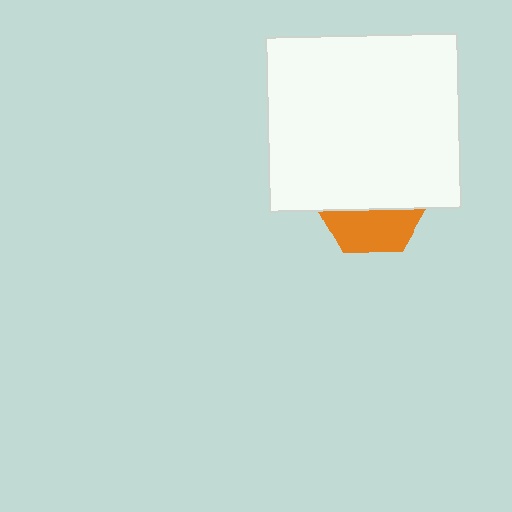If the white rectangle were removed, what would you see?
You would see the complete orange hexagon.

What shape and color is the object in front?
The object in front is a white rectangle.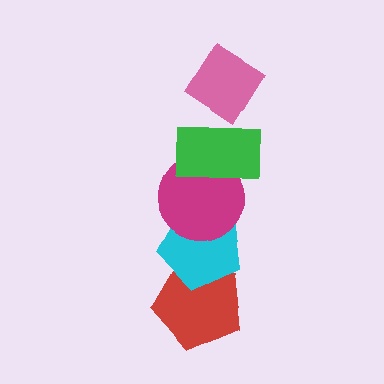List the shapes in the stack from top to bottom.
From top to bottom: the pink diamond, the green rectangle, the magenta circle, the cyan pentagon, the red pentagon.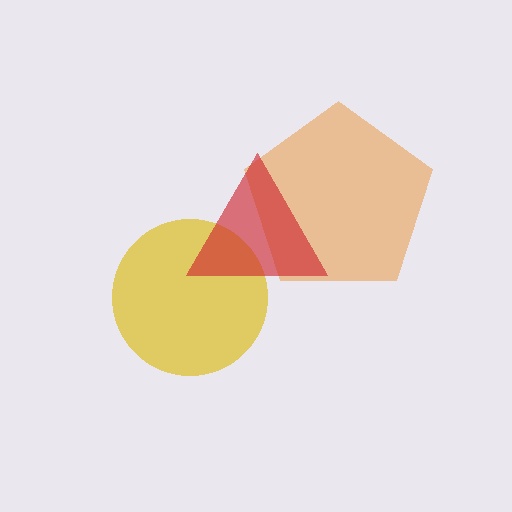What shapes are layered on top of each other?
The layered shapes are: a yellow circle, an orange pentagon, a red triangle.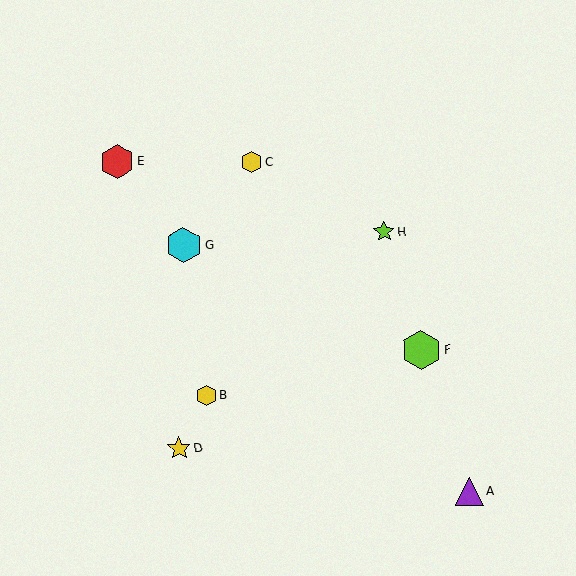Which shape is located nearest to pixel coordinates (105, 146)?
The red hexagon (labeled E) at (117, 161) is nearest to that location.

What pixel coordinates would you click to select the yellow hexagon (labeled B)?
Click at (206, 395) to select the yellow hexagon B.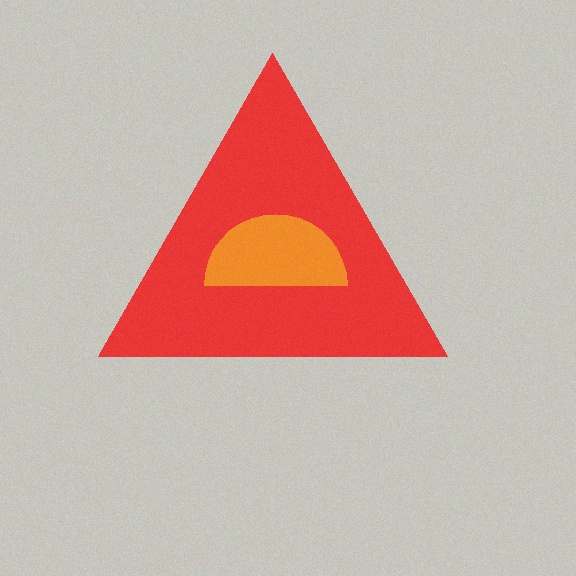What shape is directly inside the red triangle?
The orange semicircle.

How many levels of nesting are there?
2.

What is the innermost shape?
The orange semicircle.